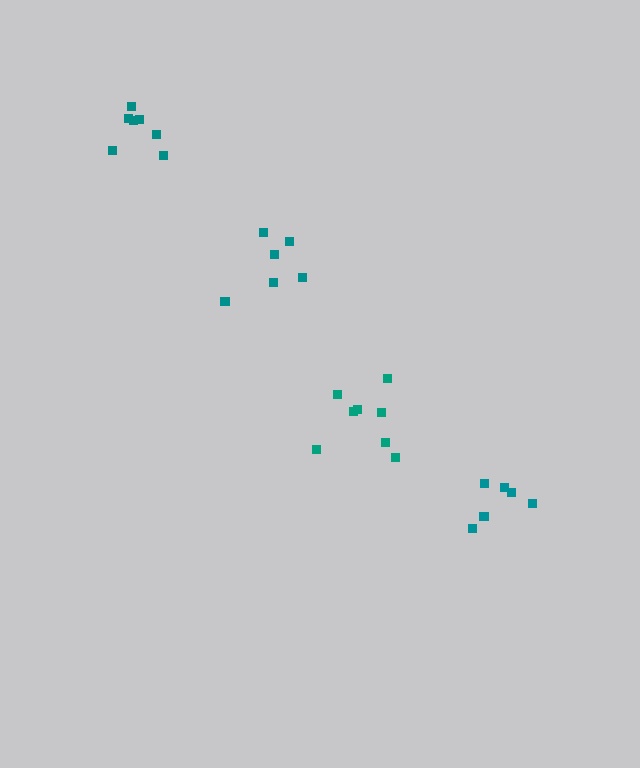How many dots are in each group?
Group 1: 6 dots, Group 2: 6 dots, Group 3: 7 dots, Group 4: 8 dots (27 total).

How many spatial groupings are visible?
There are 4 spatial groupings.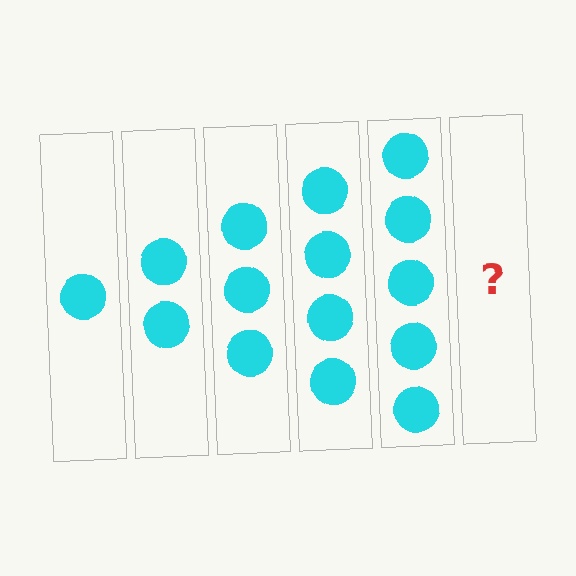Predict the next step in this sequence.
The next step is 6 circles.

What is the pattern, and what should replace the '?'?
The pattern is that each step adds one more circle. The '?' should be 6 circles.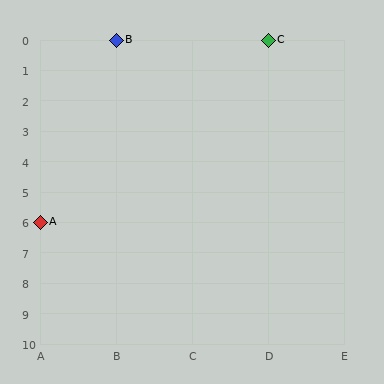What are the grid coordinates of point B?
Point B is at grid coordinates (B, 0).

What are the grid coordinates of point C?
Point C is at grid coordinates (D, 0).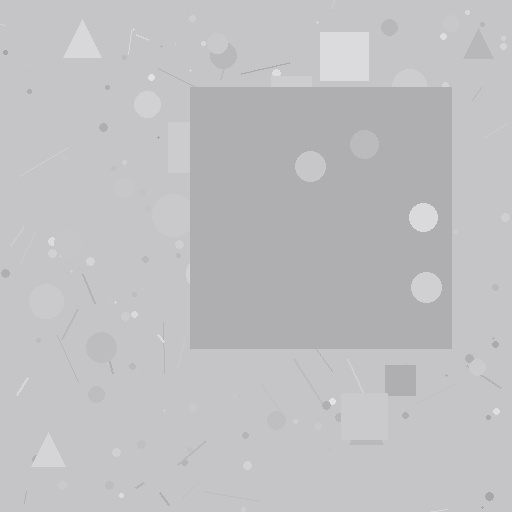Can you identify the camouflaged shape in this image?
The camouflaged shape is a square.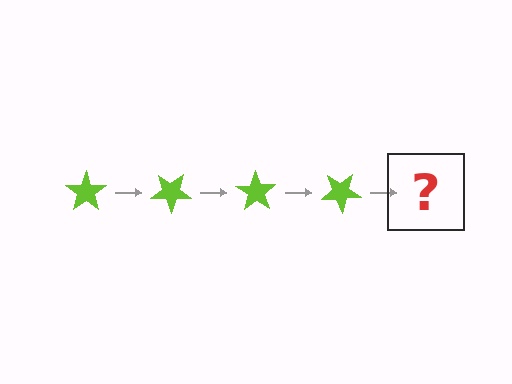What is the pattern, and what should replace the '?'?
The pattern is that the star rotates 35 degrees each step. The '?' should be a lime star rotated 140 degrees.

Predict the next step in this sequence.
The next step is a lime star rotated 140 degrees.